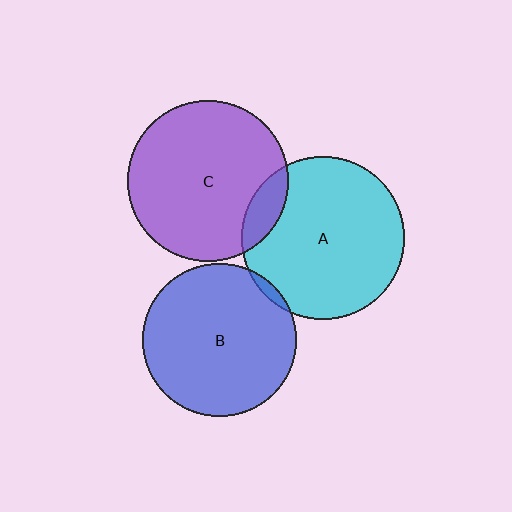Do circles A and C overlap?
Yes.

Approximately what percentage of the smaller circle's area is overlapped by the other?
Approximately 10%.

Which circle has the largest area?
Circle A (cyan).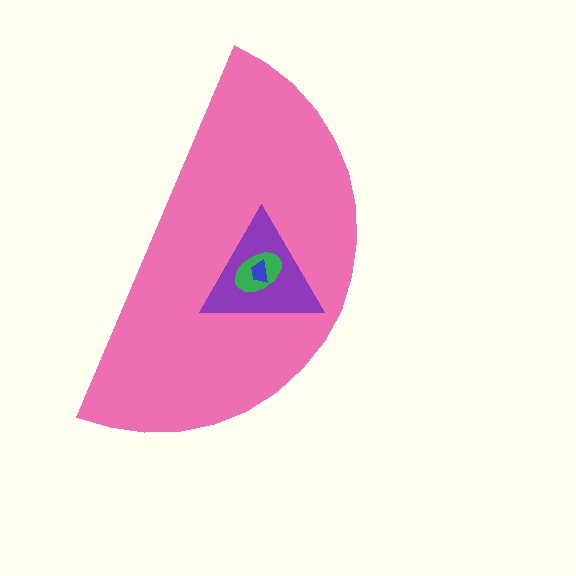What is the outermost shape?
The pink semicircle.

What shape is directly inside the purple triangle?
The green ellipse.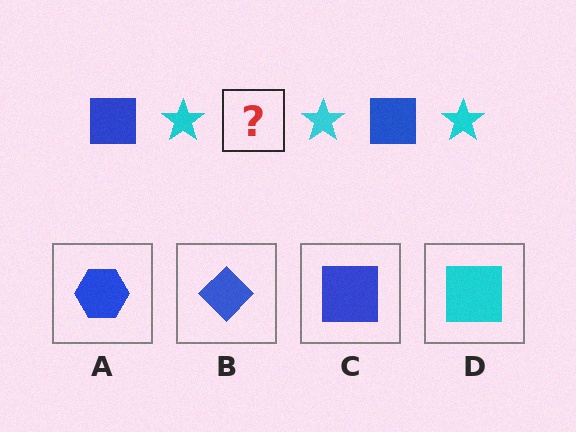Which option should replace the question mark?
Option C.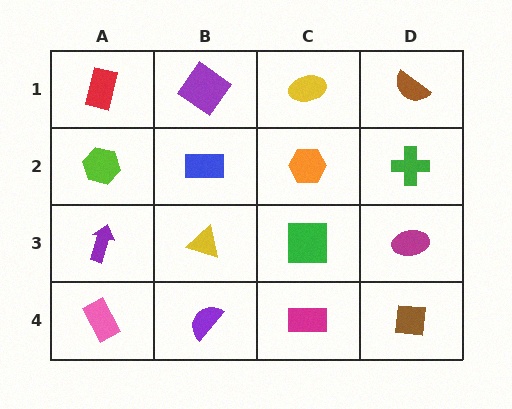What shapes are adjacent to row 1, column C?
An orange hexagon (row 2, column C), a purple diamond (row 1, column B), a brown semicircle (row 1, column D).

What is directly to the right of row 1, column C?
A brown semicircle.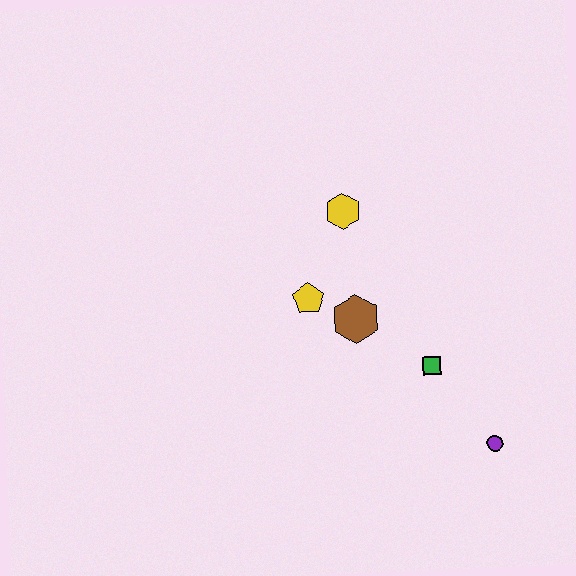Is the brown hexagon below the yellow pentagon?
Yes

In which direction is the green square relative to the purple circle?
The green square is above the purple circle.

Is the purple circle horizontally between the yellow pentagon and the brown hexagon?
No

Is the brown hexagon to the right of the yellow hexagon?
Yes